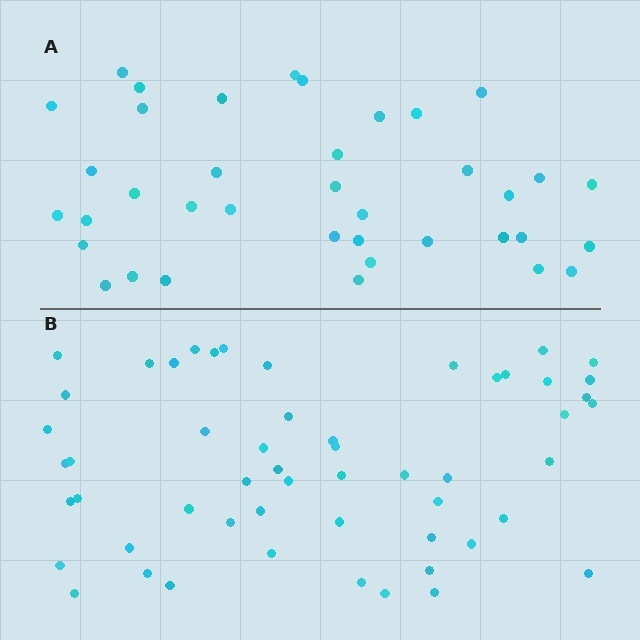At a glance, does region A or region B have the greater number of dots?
Region B (the bottom region) has more dots.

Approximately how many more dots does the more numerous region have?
Region B has approximately 15 more dots than region A.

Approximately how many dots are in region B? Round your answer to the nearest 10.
About 50 dots. (The exact count is 54, which rounds to 50.)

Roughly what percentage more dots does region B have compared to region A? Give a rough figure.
About 40% more.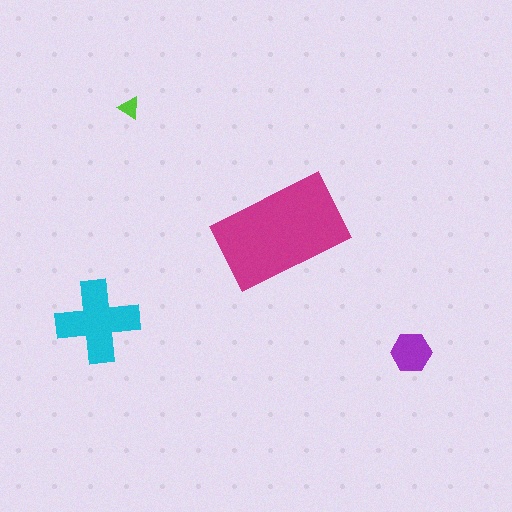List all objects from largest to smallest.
The magenta rectangle, the cyan cross, the purple hexagon, the lime triangle.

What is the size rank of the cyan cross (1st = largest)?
2nd.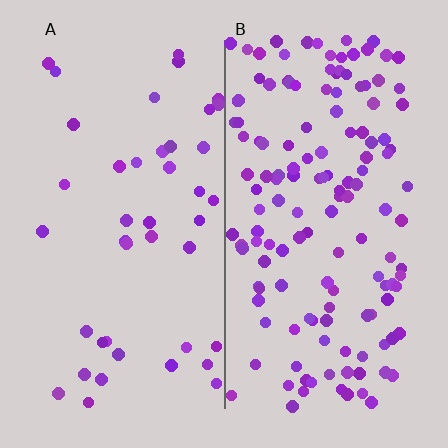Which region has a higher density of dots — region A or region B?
B (the right).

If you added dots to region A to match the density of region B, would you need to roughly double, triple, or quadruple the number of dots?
Approximately triple.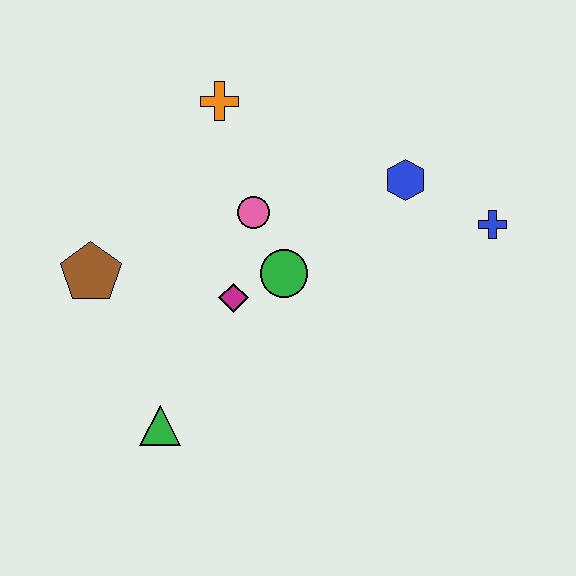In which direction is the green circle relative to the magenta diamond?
The green circle is to the right of the magenta diamond.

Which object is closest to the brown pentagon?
The magenta diamond is closest to the brown pentagon.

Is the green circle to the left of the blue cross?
Yes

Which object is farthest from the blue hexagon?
The green triangle is farthest from the blue hexagon.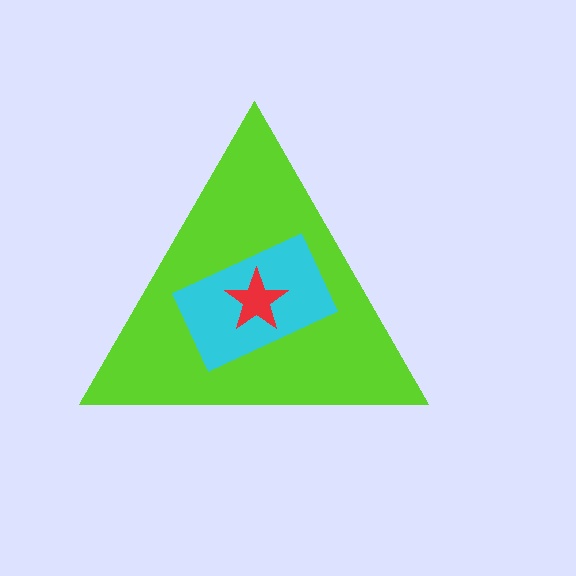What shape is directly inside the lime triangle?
The cyan rectangle.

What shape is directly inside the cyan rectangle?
The red star.